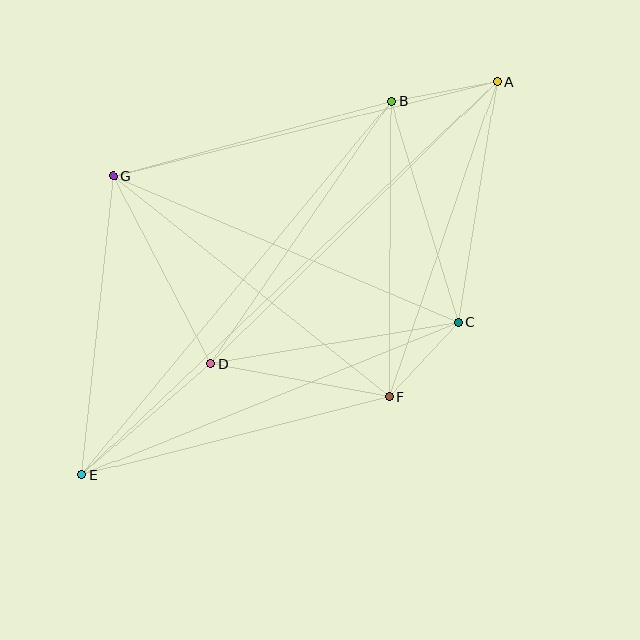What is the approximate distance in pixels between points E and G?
The distance between E and G is approximately 301 pixels.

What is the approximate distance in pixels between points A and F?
The distance between A and F is approximately 333 pixels.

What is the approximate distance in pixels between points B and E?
The distance between B and E is approximately 486 pixels.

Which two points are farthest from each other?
Points A and E are farthest from each other.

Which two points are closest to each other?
Points C and F are closest to each other.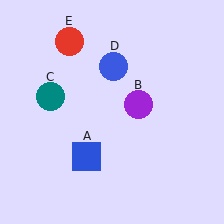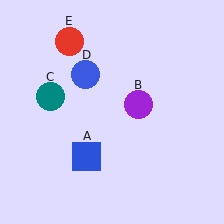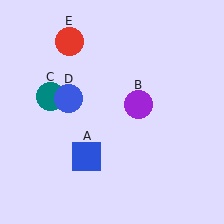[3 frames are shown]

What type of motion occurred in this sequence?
The blue circle (object D) rotated counterclockwise around the center of the scene.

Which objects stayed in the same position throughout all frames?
Blue square (object A) and purple circle (object B) and teal circle (object C) and red circle (object E) remained stationary.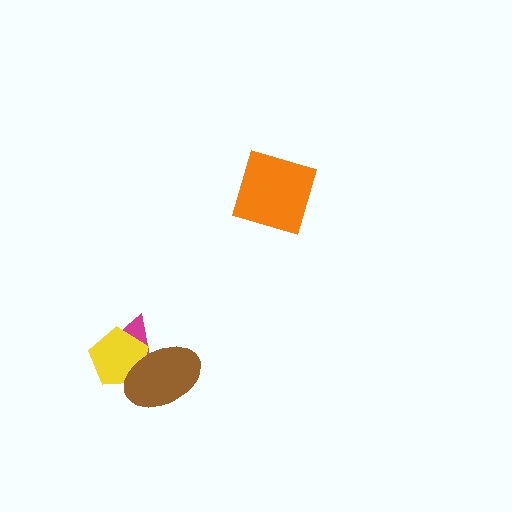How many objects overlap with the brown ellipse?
2 objects overlap with the brown ellipse.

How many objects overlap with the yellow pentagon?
2 objects overlap with the yellow pentagon.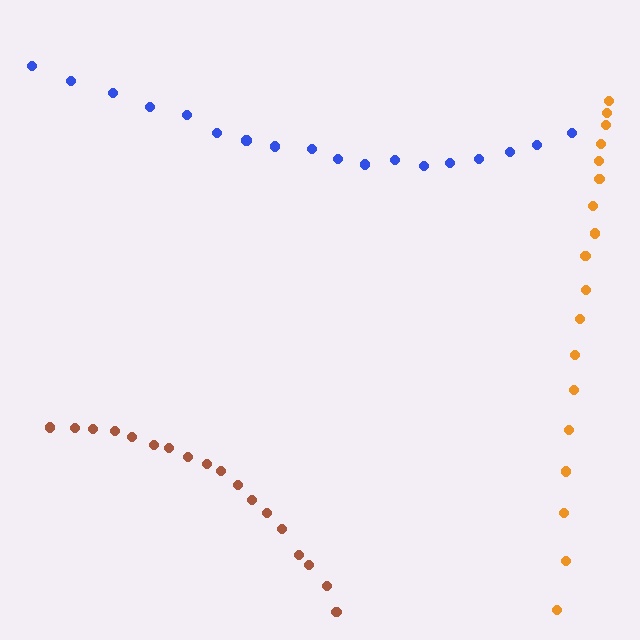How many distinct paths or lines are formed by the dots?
There are 3 distinct paths.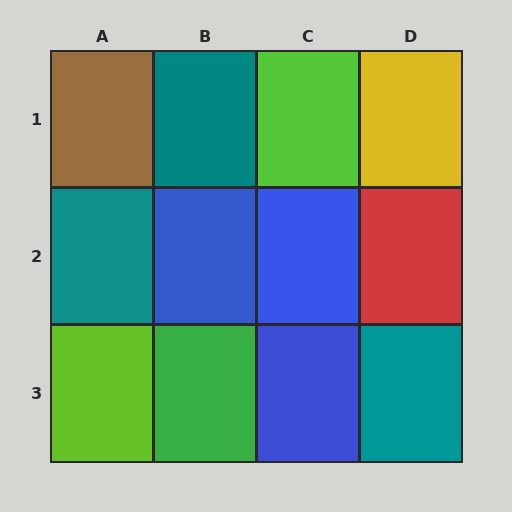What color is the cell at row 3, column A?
Lime.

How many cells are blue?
3 cells are blue.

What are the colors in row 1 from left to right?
Brown, teal, lime, yellow.